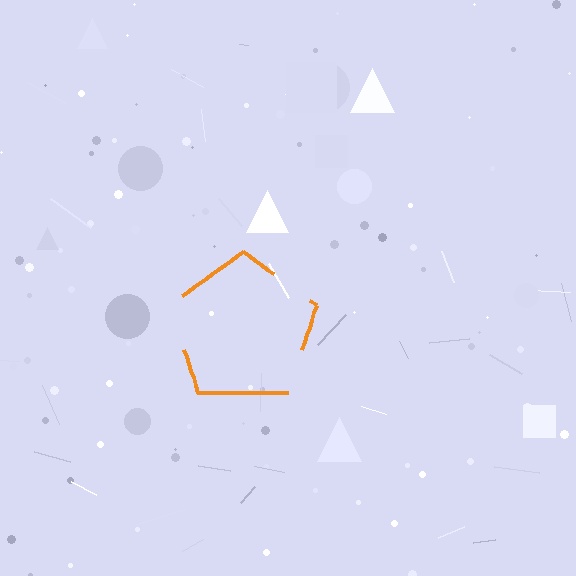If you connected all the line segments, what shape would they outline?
They would outline a pentagon.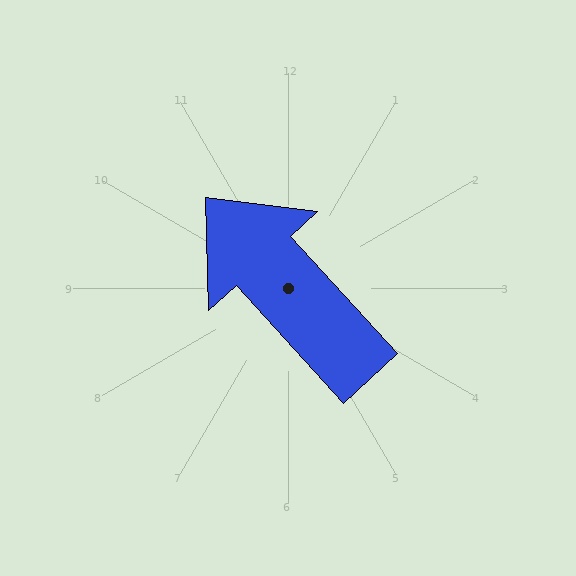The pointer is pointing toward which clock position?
Roughly 11 o'clock.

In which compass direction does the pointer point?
Northwest.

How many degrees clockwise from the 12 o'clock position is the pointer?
Approximately 318 degrees.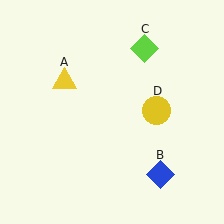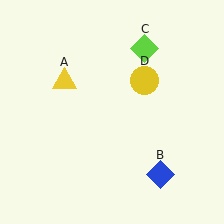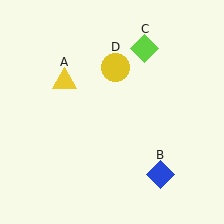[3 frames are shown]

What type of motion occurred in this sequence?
The yellow circle (object D) rotated counterclockwise around the center of the scene.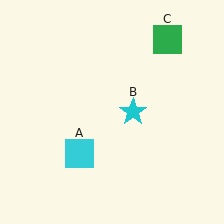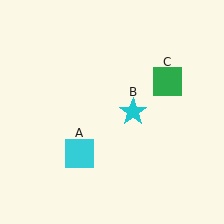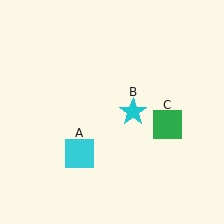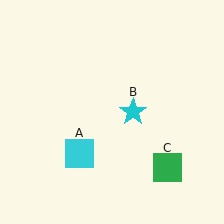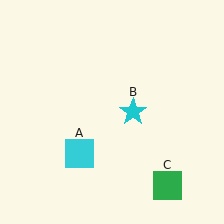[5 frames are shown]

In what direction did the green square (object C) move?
The green square (object C) moved down.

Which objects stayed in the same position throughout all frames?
Cyan square (object A) and cyan star (object B) remained stationary.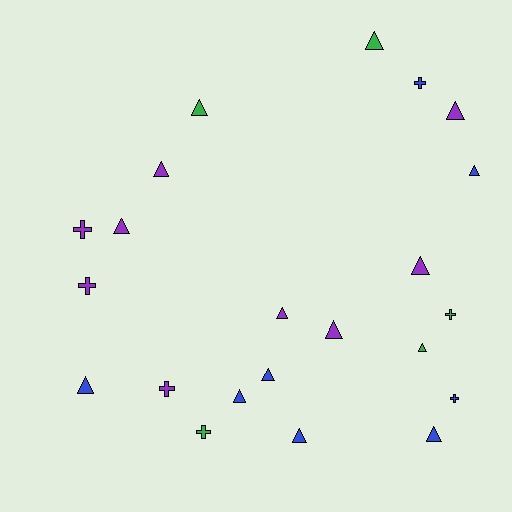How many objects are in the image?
There are 22 objects.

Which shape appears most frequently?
Triangle, with 15 objects.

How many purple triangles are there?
There are 6 purple triangles.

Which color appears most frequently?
Purple, with 9 objects.